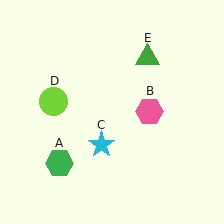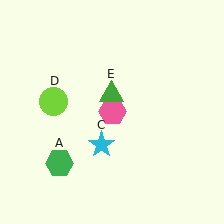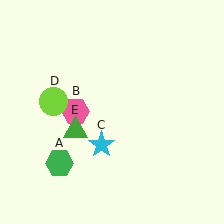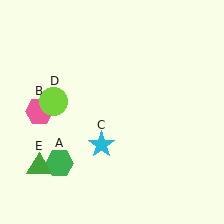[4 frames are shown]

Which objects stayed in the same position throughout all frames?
Green hexagon (object A) and cyan star (object C) and lime circle (object D) remained stationary.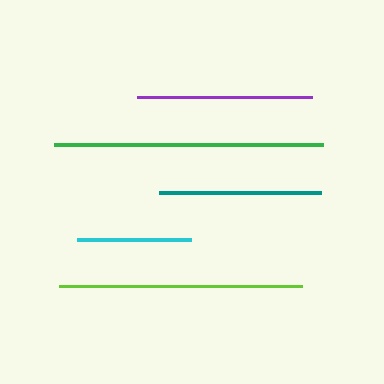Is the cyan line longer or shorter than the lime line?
The lime line is longer than the cyan line.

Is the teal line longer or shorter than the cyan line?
The teal line is longer than the cyan line.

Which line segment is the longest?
The green line is the longest at approximately 269 pixels.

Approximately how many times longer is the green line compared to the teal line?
The green line is approximately 1.7 times the length of the teal line.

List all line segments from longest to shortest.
From longest to shortest: green, lime, purple, teal, cyan.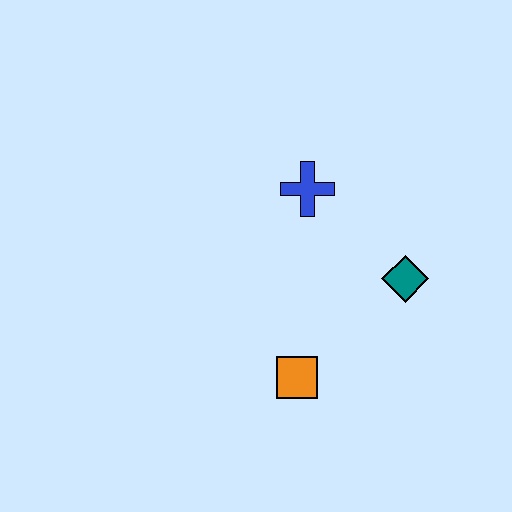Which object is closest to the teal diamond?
The blue cross is closest to the teal diamond.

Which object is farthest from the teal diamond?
The orange square is farthest from the teal diamond.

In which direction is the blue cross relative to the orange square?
The blue cross is above the orange square.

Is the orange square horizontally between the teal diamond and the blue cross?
No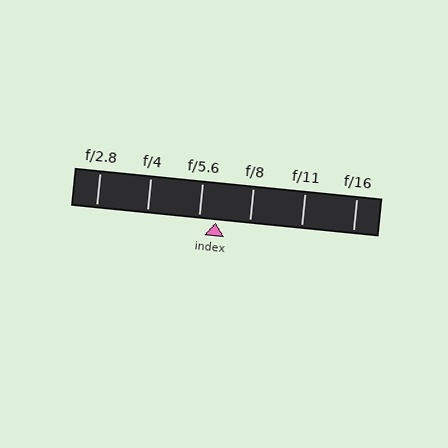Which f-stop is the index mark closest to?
The index mark is closest to f/5.6.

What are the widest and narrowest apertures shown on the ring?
The widest aperture shown is f/2.8 and the narrowest is f/16.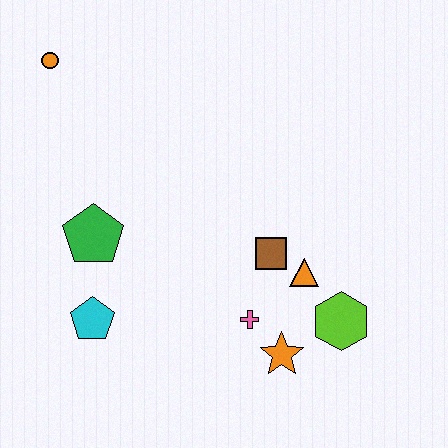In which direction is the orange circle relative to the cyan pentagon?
The orange circle is above the cyan pentagon.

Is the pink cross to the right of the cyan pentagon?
Yes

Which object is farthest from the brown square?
The orange circle is farthest from the brown square.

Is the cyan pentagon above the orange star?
Yes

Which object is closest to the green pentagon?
The cyan pentagon is closest to the green pentagon.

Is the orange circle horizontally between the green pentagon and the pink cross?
No